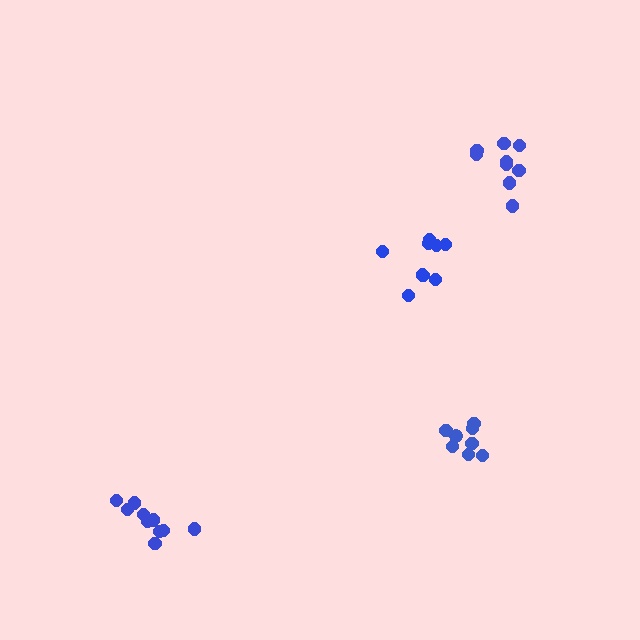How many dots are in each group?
Group 1: 9 dots, Group 2: 10 dots, Group 3: 9 dots, Group 4: 9 dots (37 total).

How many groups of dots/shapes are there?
There are 4 groups.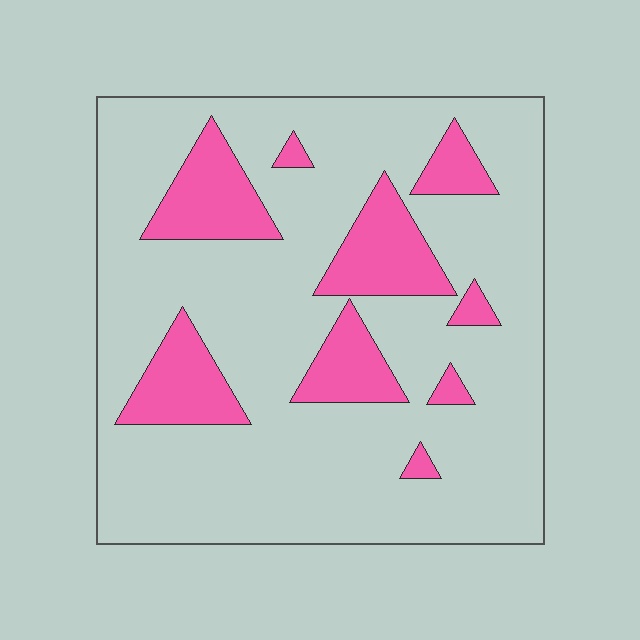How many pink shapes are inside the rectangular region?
9.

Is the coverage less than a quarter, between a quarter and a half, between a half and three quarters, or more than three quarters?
Less than a quarter.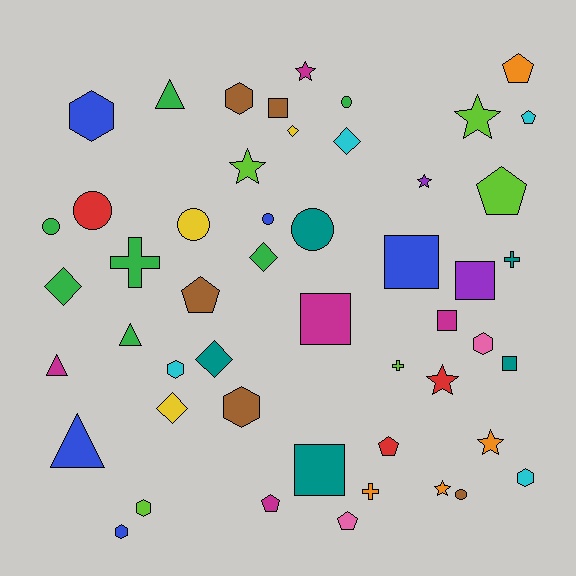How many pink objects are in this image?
There are 2 pink objects.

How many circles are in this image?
There are 7 circles.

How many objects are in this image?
There are 50 objects.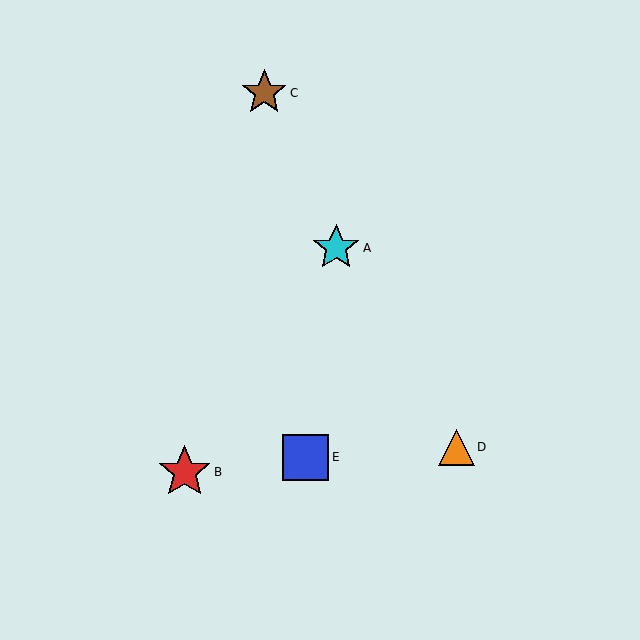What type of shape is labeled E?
Shape E is a blue square.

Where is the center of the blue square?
The center of the blue square is at (306, 457).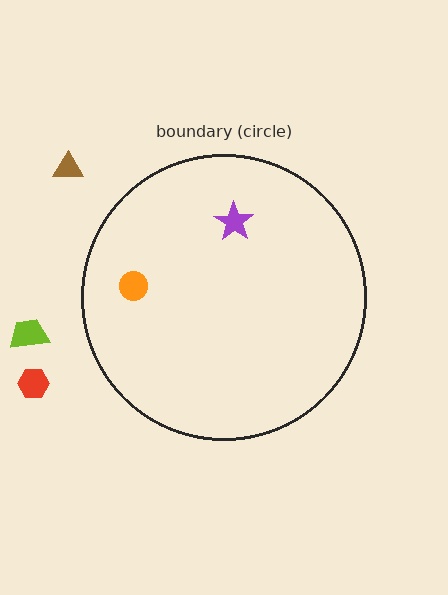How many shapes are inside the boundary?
2 inside, 3 outside.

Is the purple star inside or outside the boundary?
Inside.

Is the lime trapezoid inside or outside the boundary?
Outside.